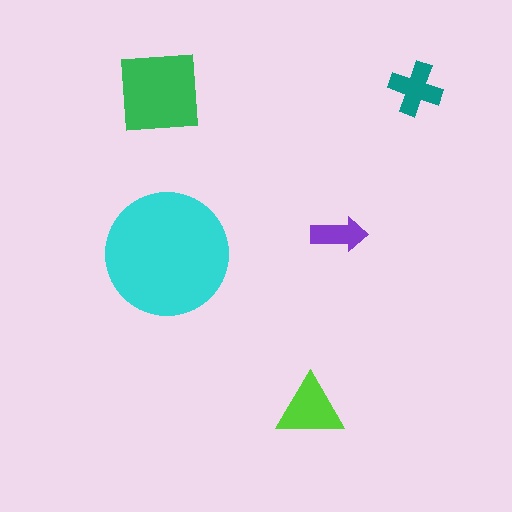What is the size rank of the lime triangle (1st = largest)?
3rd.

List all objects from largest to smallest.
The cyan circle, the green square, the lime triangle, the teal cross, the purple arrow.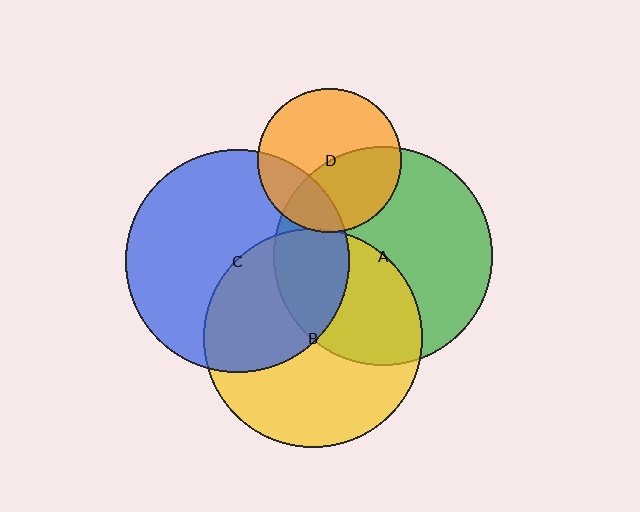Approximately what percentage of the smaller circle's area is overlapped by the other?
Approximately 40%.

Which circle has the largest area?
Circle C (blue).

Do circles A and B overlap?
Yes.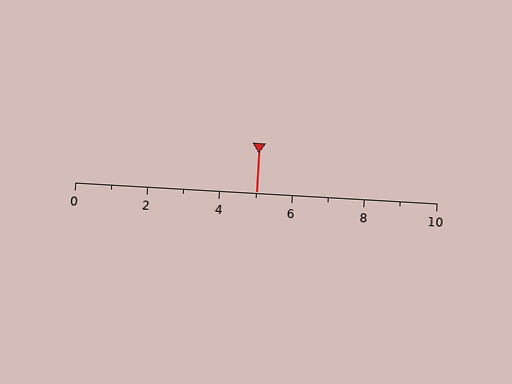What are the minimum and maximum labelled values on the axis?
The axis runs from 0 to 10.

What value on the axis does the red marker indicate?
The marker indicates approximately 5.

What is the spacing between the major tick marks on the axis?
The major ticks are spaced 2 apart.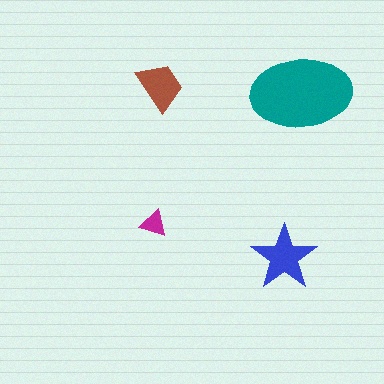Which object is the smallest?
The magenta triangle.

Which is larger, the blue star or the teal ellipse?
The teal ellipse.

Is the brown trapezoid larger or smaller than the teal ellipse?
Smaller.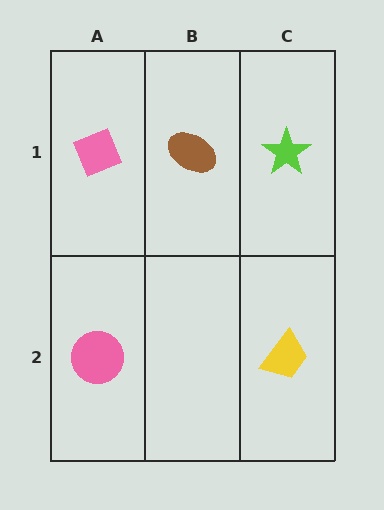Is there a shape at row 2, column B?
No, that cell is empty.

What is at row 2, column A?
A pink circle.